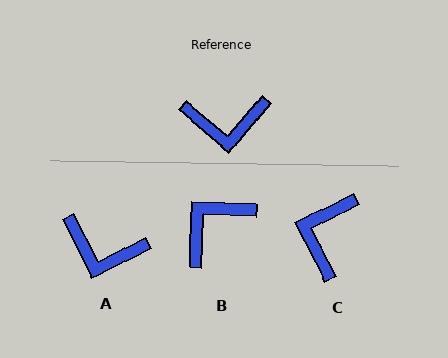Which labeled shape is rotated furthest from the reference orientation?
B, about 142 degrees away.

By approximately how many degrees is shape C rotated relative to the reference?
Approximately 112 degrees clockwise.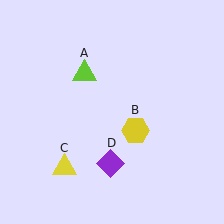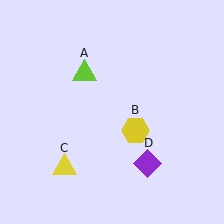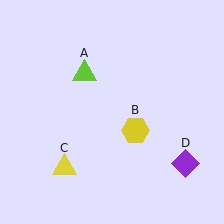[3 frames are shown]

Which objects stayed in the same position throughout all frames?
Lime triangle (object A) and yellow hexagon (object B) and yellow triangle (object C) remained stationary.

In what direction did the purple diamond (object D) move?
The purple diamond (object D) moved right.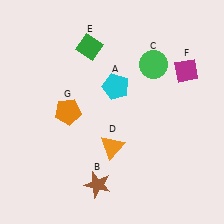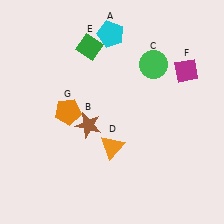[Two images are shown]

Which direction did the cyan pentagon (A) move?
The cyan pentagon (A) moved up.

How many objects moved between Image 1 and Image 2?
2 objects moved between the two images.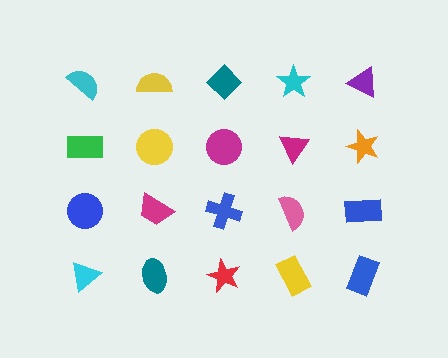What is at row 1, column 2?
A yellow semicircle.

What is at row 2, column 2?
A yellow circle.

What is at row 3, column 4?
A pink semicircle.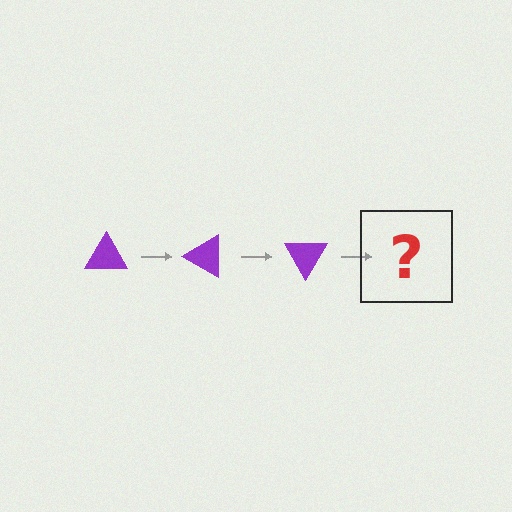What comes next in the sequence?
The next element should be a purple triangle rotated 90 degrees.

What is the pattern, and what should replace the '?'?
The pattern is that the triangle rotates 30 degrees each step. The '?' should be a purple triangle rotated 90 degrees.